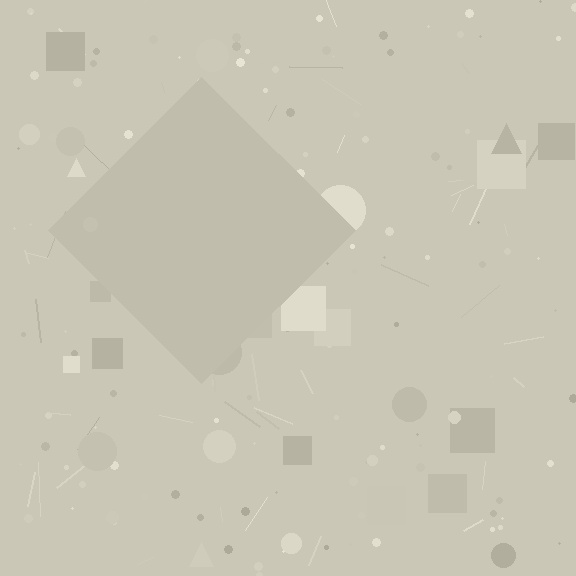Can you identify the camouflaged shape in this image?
The camouflaged shape is a diamond.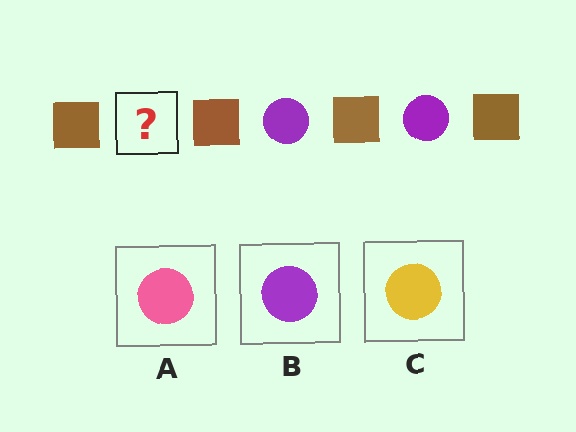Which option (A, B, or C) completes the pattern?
B.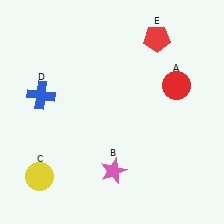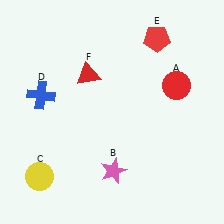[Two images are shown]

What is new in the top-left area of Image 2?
A red triangle (F) was added in the top-left area of Image 2.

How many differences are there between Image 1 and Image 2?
There is 1 difference between the two images.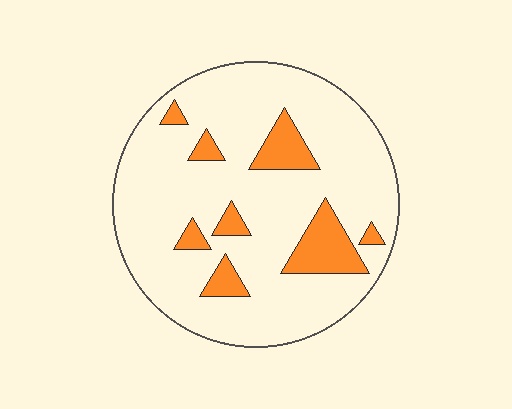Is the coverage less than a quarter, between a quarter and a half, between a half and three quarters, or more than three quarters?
Less than a quarter.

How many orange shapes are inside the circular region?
8.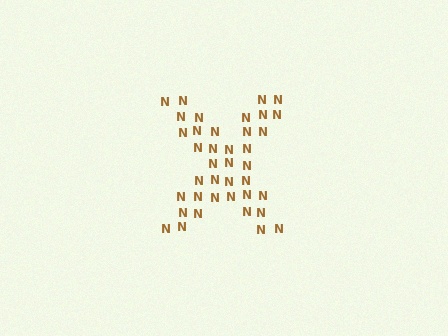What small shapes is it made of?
It is made of small letter N's.